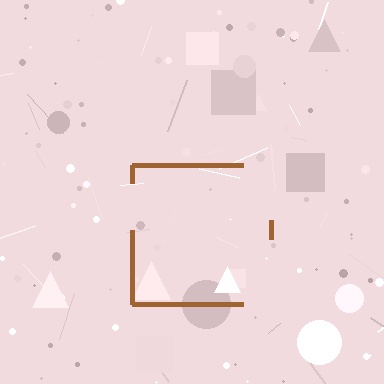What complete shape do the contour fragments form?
The contour fragments form a square.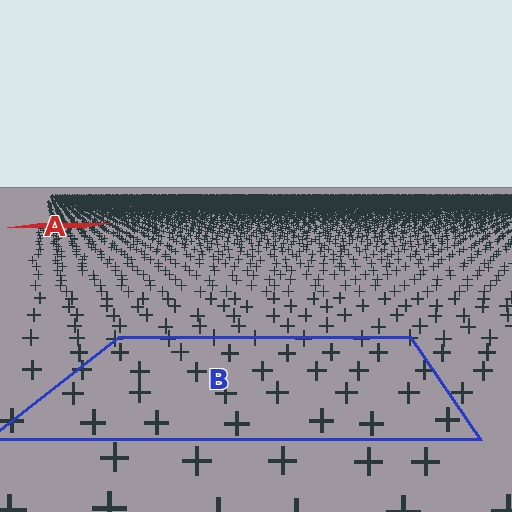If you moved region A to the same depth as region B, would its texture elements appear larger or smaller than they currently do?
They would appear larger. At a closer depth, the same texture elements are projected at a bigger on-screen size.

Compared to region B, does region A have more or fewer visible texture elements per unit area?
Region A has more texture elements per unit area — they are packed more densely because it is farther away.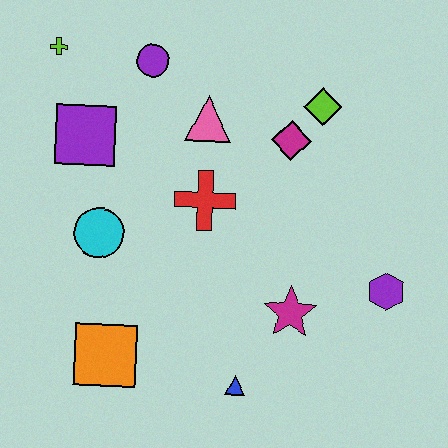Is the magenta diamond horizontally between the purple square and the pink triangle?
No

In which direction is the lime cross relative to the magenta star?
The lime cross is above the magenta star.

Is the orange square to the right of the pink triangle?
No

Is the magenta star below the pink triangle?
Yes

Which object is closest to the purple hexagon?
The magenta star is closest to the purple hexagon.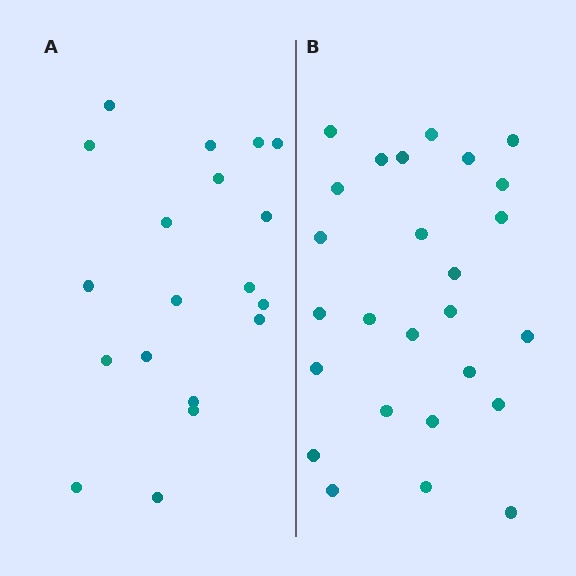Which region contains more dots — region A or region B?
Region B (the right region) has more dots.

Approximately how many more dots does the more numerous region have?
Region B has roughly 8 or so more dots than region A.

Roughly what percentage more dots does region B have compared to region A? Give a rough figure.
About 35% more.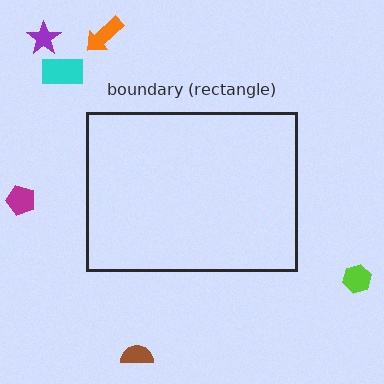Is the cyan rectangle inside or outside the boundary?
Outside.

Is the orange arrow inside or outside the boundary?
Outside.